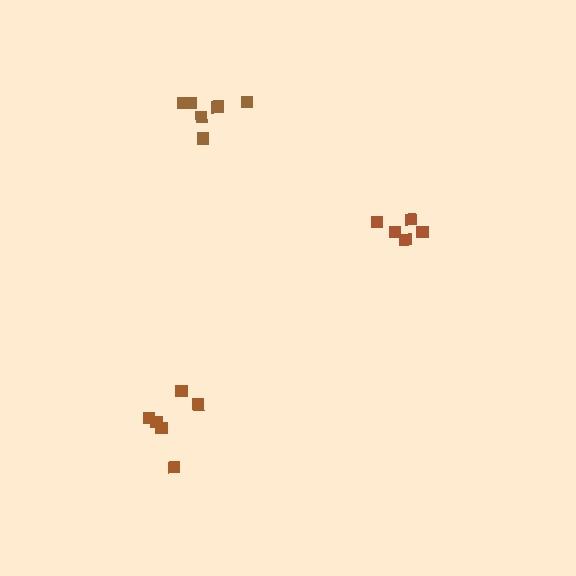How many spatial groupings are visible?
There are 3 spatial groupings.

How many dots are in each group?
Group 1: 5 dots, Group 2: 6 dots, Group 3: 6 dots (17 total).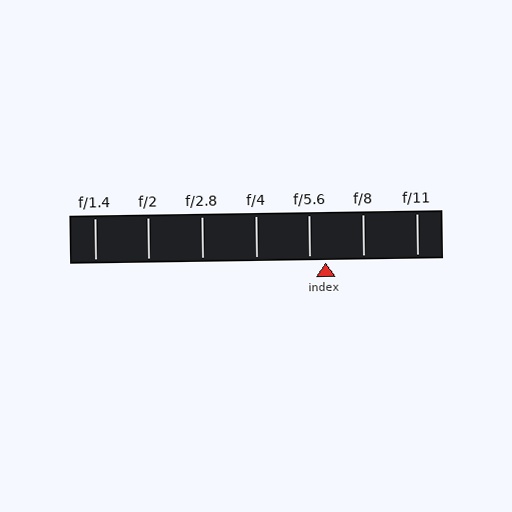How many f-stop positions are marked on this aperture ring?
There are 7 f-stop positions marked.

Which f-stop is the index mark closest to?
The index mark is closest to f/5.6.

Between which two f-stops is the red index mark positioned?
The index mark is between f/5.6 and f/8.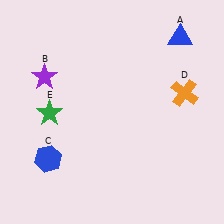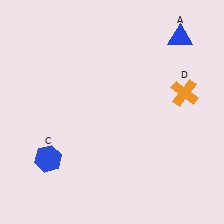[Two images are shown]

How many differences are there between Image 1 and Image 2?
There are 2 differences between the two images.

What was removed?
The purple star (B), the green star (E) were removed in Image 2.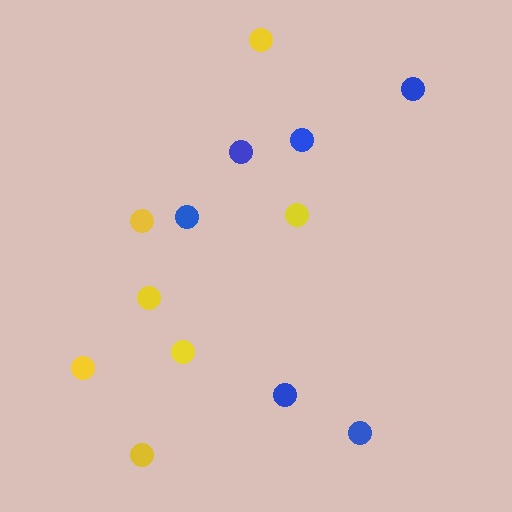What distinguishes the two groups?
There are 2 groups: one group of yellow circles (7) and one group of blue circles (6).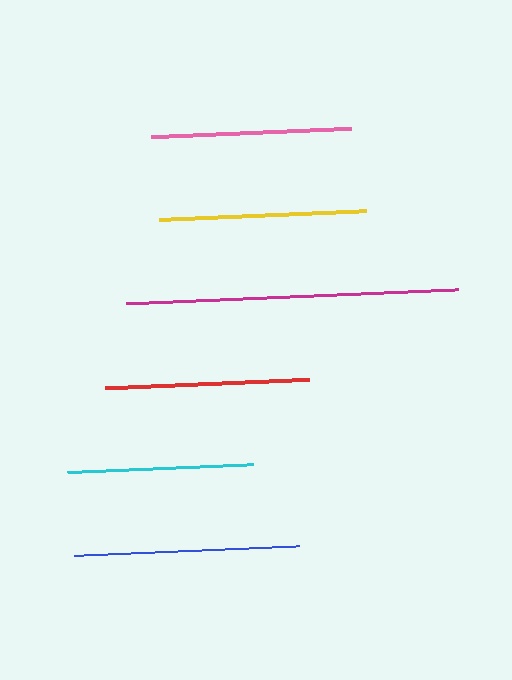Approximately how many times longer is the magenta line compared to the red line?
The magenta line is approximately 1.6 times the length of the red line.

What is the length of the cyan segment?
The cyan segment is approximately 186 pixels long.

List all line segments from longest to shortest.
From longest to shortest: magenta, blue, yellow, red, pink, cyan.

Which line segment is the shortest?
The cyan line is the shortest at approximately 186 pixels.